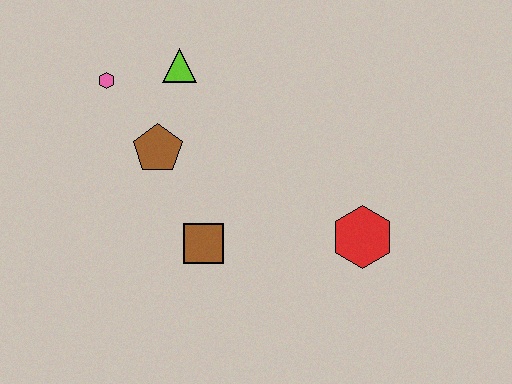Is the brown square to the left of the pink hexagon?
No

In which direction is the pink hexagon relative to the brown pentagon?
The pink hexagon is above the brown pentagon.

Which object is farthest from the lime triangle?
The red hexagon is farthest from the lime triangle.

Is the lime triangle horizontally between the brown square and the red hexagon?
No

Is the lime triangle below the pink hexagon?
No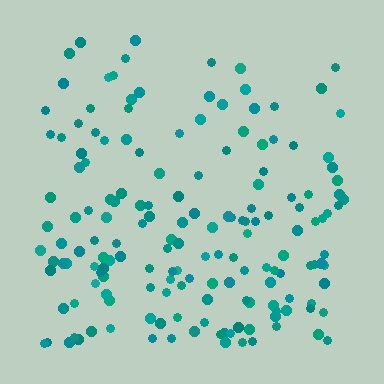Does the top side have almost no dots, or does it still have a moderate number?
Still a moderate number, just noticeably fewer than the bottom.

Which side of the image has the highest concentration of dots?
The bottom.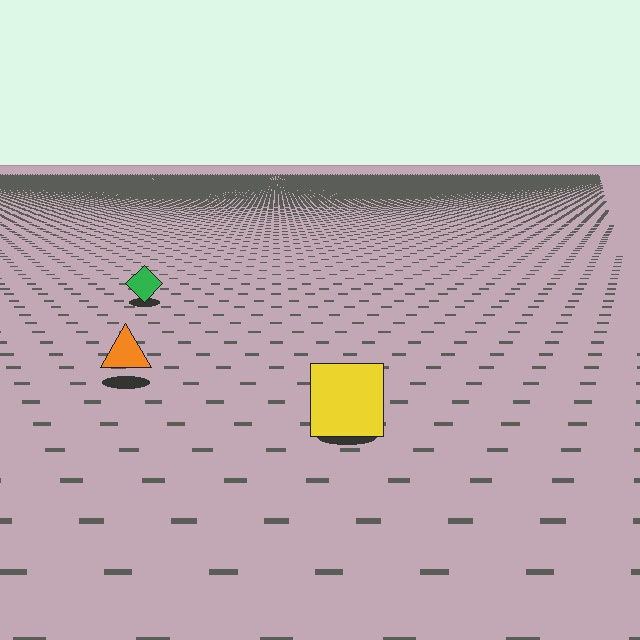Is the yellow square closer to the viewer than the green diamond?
Yes. The yellow square is closer — you can tell from the texture gradient: the ground texture is coarser near it.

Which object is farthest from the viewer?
The green diamond is farthest from the viewer. It appears smaller and the ground texture around it is denser.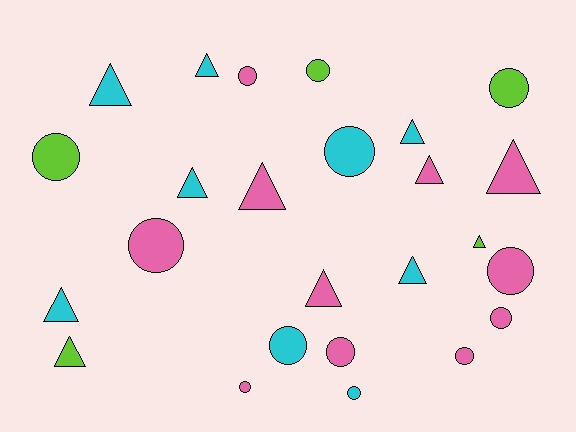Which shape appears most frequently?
Circle, with 13 objects.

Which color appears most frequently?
Pink, with 11 objects.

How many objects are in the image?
There are 25 objects.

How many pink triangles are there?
There are 4 pink triangles.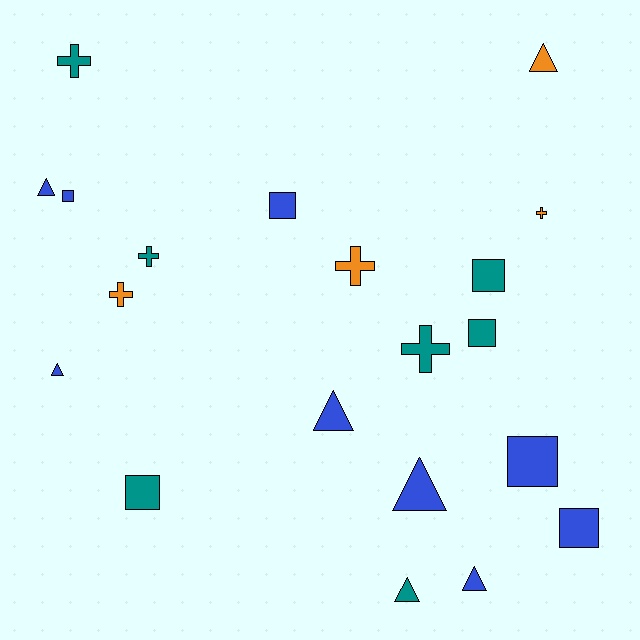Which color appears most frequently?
Blue, with 9 objects.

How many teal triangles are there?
There is 1 teal triangle.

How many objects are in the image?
There are 20 objects.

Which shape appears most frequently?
Square, with 7 objects.